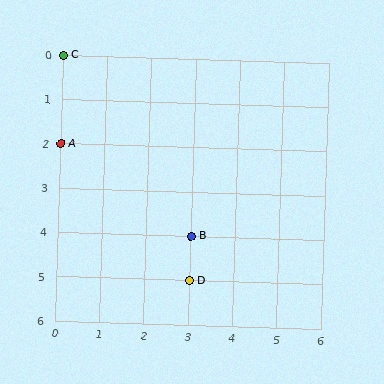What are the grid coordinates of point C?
Point C is at grid coordinates (0, 0).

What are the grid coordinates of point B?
Point B is at grid coordinates (3, 4).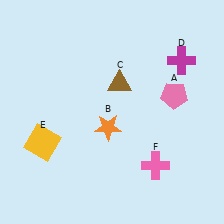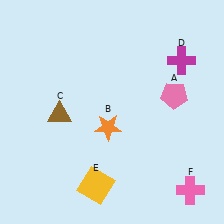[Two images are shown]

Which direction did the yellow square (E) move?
The yellow square (E) moved right.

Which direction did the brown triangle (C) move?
The brown triangle (C) moved left.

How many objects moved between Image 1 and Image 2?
3 objects moved between the two images.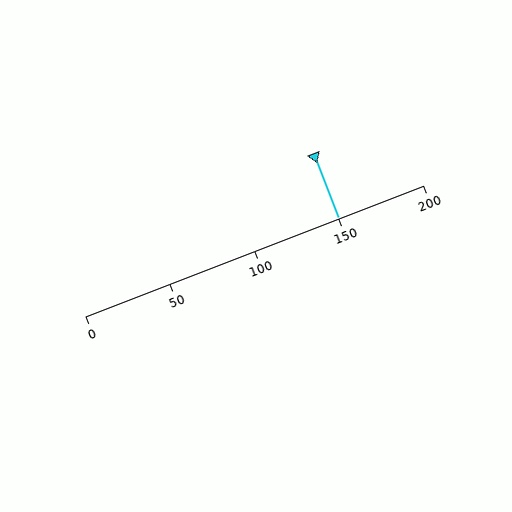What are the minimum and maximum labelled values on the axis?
The axis runs from 0 to 200.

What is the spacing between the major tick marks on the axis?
The major ticks are spaced 50 apart.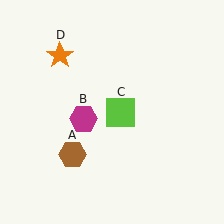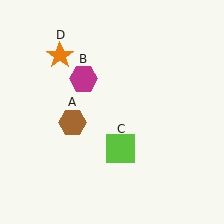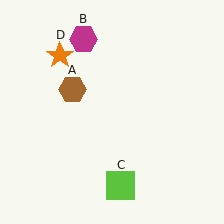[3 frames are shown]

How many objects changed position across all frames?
3 objects changed position: brown hexagon (object A), magenta hexagon (object B), lime square (object C).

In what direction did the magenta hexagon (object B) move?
The magenta hexagon (object B) moved up.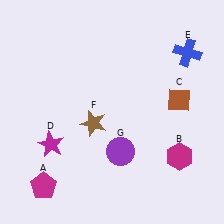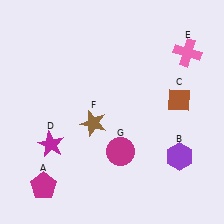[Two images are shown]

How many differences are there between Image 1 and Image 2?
There are 3 differences between the two images.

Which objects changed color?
B changed from magenta to purple. E changed from blue to pink. G changed from purple to magenta.